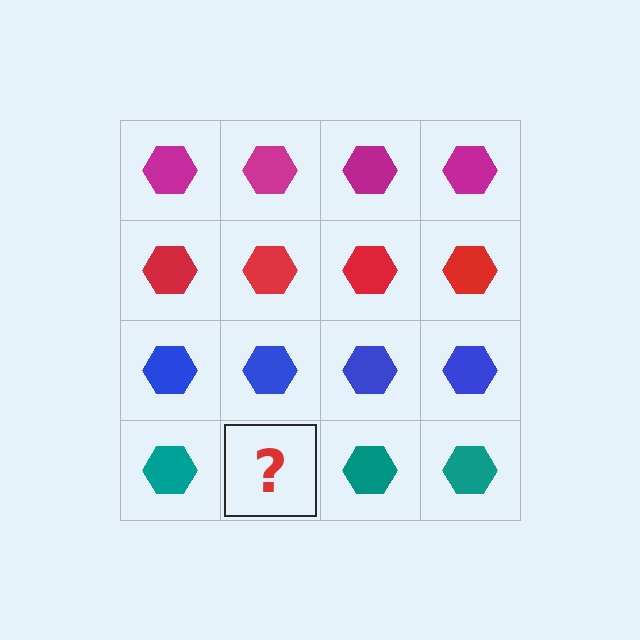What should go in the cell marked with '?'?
The missing cell should contain a teal hexagon.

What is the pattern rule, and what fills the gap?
The rule is that each row has a consistent color. The gap should be filled with a teal hexagon.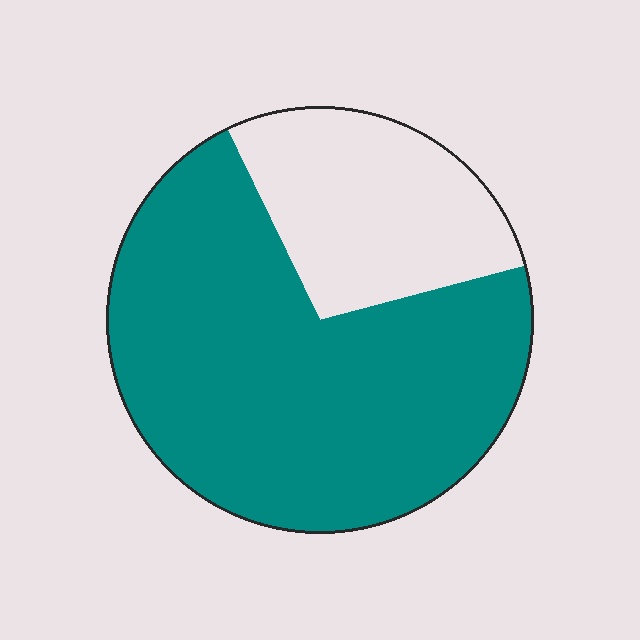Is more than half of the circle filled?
Yes.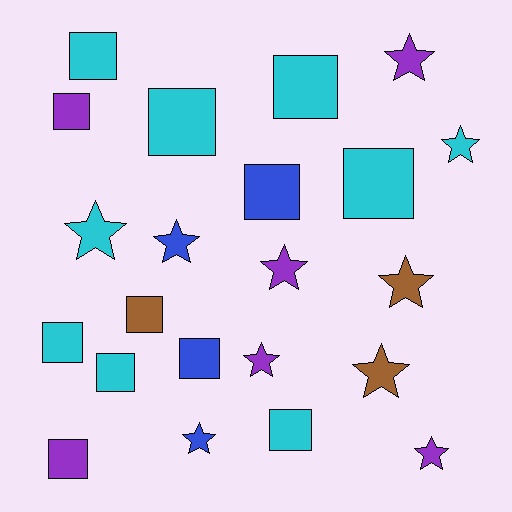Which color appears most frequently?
Cyan, with 9 objects.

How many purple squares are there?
There are 2 purple squares.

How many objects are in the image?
There are 22 objects.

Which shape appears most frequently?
Square, with 12 objects.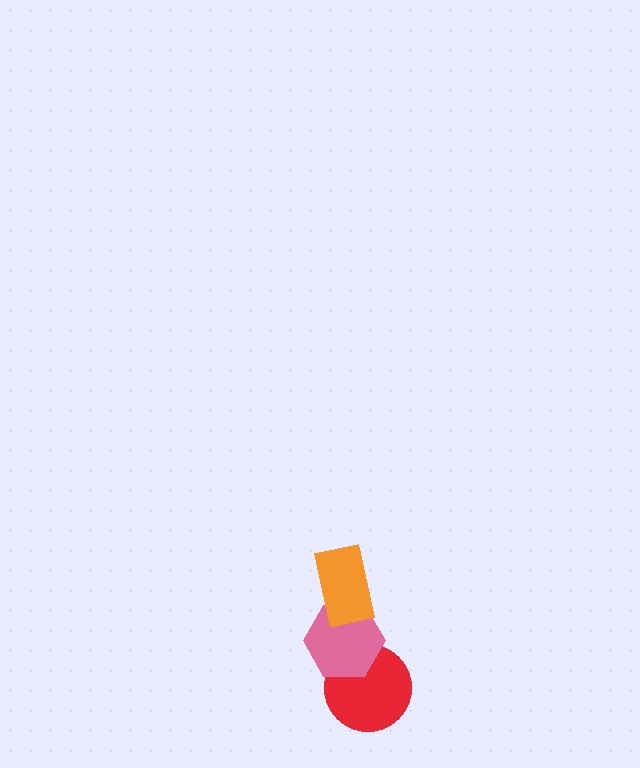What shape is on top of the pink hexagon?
The orange rectangle is on top of the pink hexagon.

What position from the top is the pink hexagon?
The pink hexagon is 2nd from the top.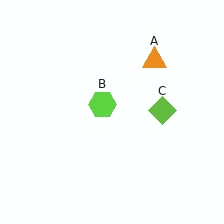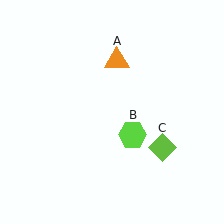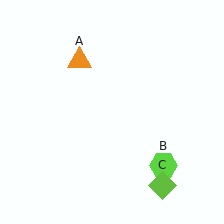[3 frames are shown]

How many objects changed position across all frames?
3 objects changed position: orange triangle (object A), lime hexagon (object B), lime diamond (object C).